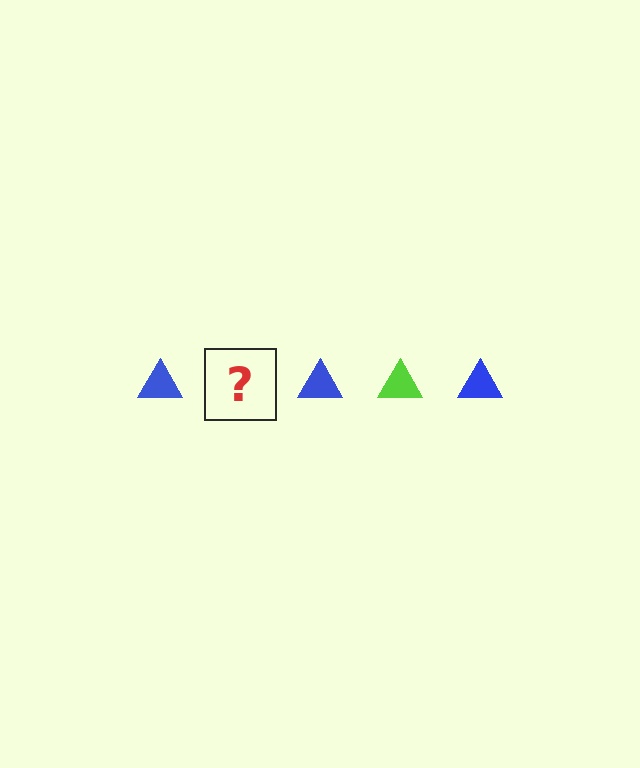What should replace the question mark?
The question mark should be replaced with a lime triangle.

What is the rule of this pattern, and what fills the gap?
The rule is that the pattern cycles through blue, lime triangles. The gap should be filled with a lime triangle.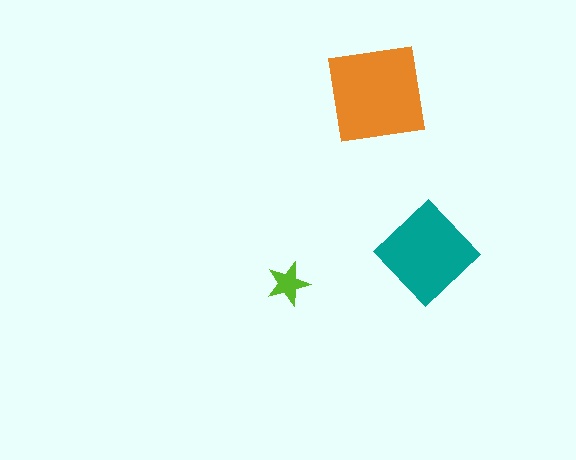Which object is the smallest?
The lime star.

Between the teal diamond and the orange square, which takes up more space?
The orange square.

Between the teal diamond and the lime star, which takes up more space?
The teal diamond.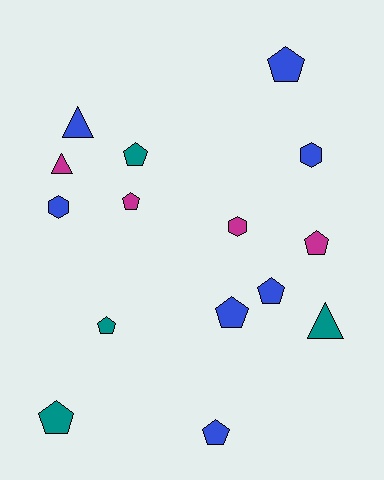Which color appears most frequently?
Blue, with 7 objects.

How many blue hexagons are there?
There are 2 blue hexagons.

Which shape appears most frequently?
Pentagon, with 9 objects.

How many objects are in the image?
There are 15 objects.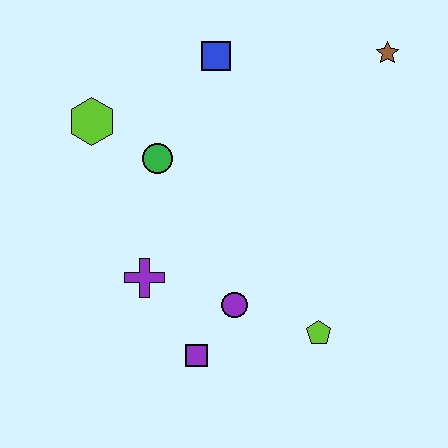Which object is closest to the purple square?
The purple circle is closest to the purple square.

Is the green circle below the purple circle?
No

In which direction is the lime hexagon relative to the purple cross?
The lime hexagon is above the purple cross.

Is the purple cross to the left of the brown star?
Yes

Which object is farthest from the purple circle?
The brown star is farthest from the purple circle.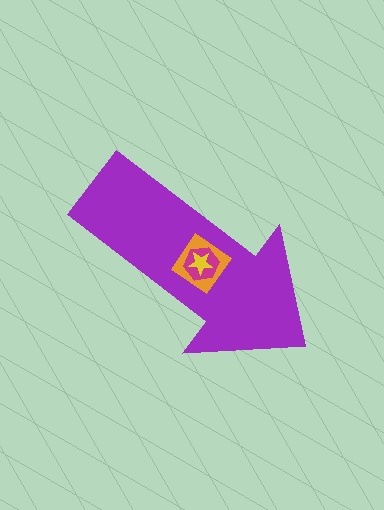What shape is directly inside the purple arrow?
The orange diamond.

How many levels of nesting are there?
4.